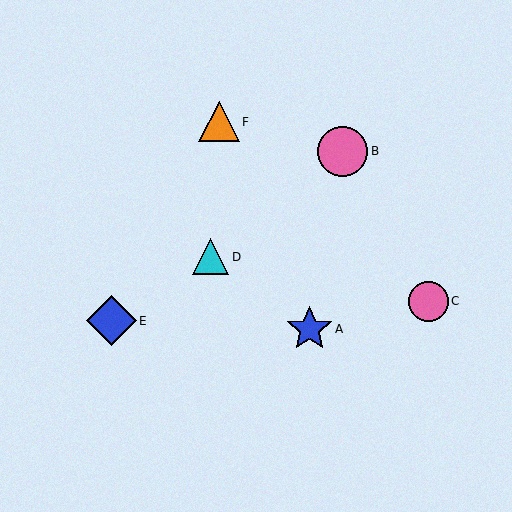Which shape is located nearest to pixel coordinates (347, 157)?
The pink circle (labeled B) at (343, 151) is nearest to that location.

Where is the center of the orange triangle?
The center of the orange triangle is at (219, 122).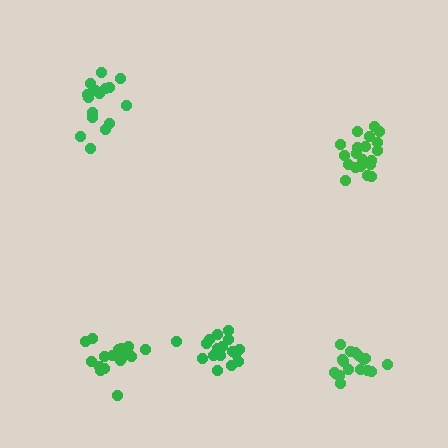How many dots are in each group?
Group 1: 16 dots, Group 2: 19 dots, Group 3: 17 dots, Group 4: 20 dots, Group 5: 18 dots (90 total).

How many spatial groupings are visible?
There are 5 spatial groupings.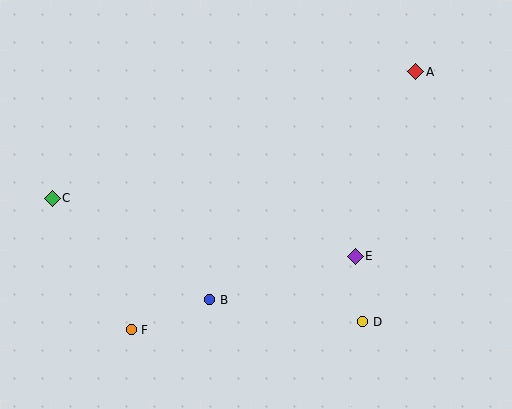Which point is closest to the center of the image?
Point B at (210, 300) is closest to the center.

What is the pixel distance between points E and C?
The distance between E and C is 308 pixels.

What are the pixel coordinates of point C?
Point C is at (52, 198).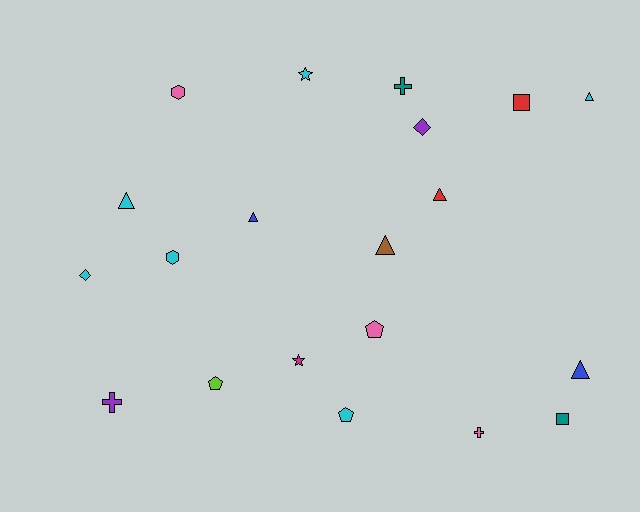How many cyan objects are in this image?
There are 6 cyan objects.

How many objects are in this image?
There are 20 objects.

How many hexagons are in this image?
There are 2 hexagons.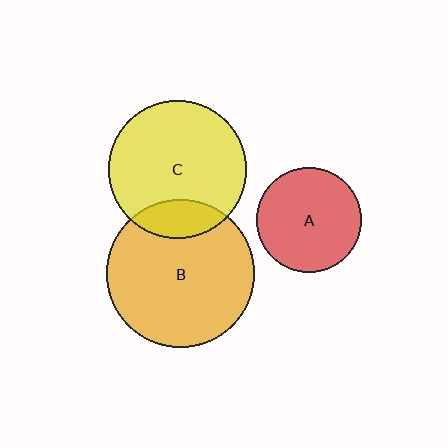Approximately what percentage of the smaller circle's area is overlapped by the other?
Approximately 15%.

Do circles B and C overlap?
Yes.